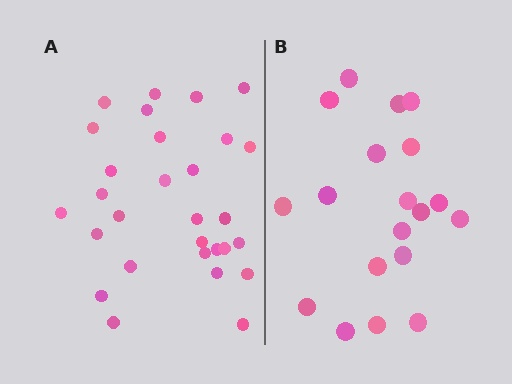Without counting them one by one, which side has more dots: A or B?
Region A (the left region) has more dots.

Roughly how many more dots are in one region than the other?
Region A has roughly 10 or so more dots than region B.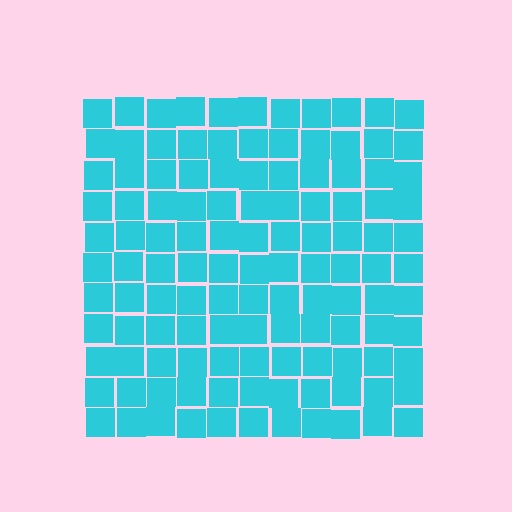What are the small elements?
The small elements are squares.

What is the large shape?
The large shape is a square.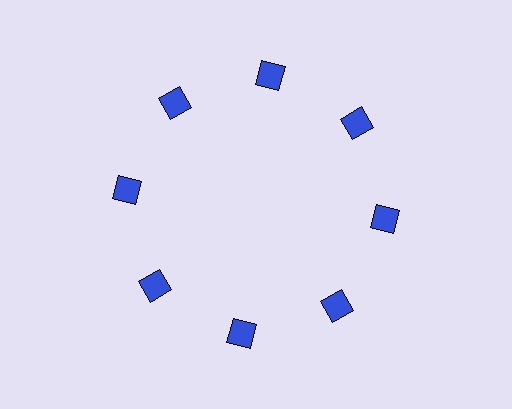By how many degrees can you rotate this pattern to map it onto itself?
The pattern maps onto itself every 45 degrees of rotation.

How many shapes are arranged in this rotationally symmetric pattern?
There are 8 shapes, arranged in 8 groups of 1.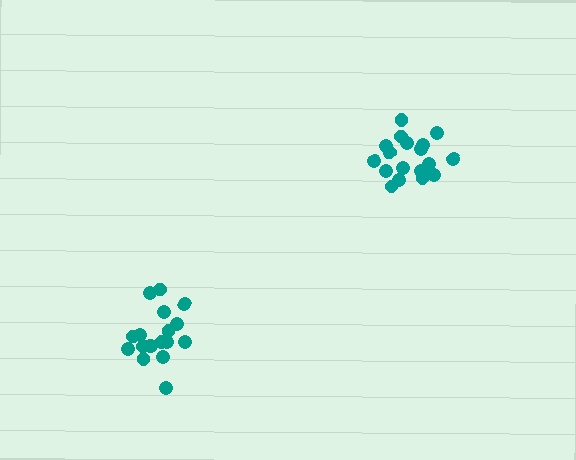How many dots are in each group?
Group 1: 18 dots, Group 2: 18 dots (36 total).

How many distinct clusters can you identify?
There are 2 distinct clusters.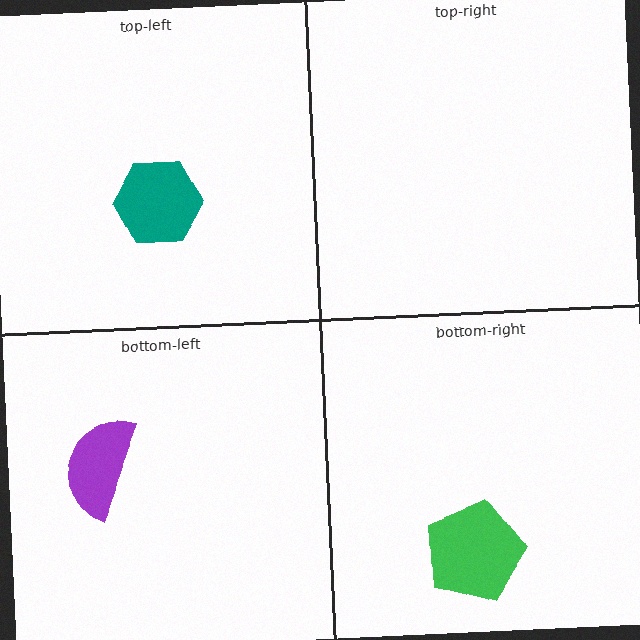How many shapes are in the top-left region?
1.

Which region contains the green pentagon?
The bottom-right region.